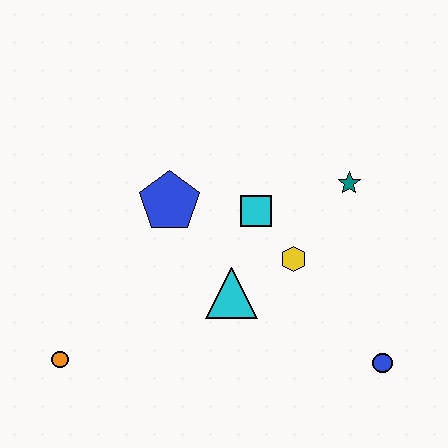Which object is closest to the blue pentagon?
The cyan square is closest to the blue pentagon.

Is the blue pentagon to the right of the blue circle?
No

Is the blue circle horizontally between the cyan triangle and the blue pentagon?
No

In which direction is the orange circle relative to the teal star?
The orange circle is to the left of the teal star.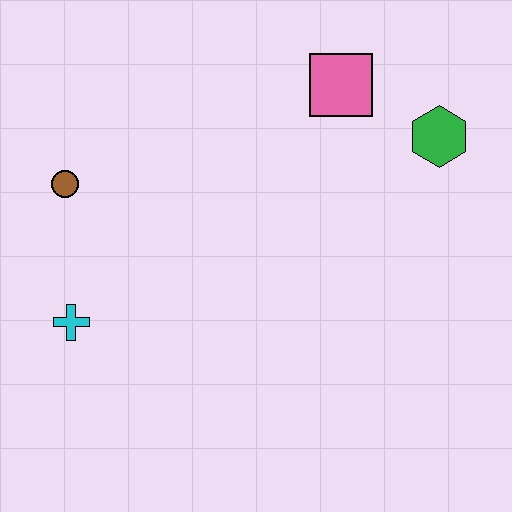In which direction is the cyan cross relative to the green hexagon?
The cyan cross is to the left of the green hexagon.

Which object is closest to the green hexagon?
The pink square is closest to the green hexagon.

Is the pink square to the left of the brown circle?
No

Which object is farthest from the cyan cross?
The green hexagon is farthest from the cyan cross.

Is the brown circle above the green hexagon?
No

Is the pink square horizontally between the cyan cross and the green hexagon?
Yes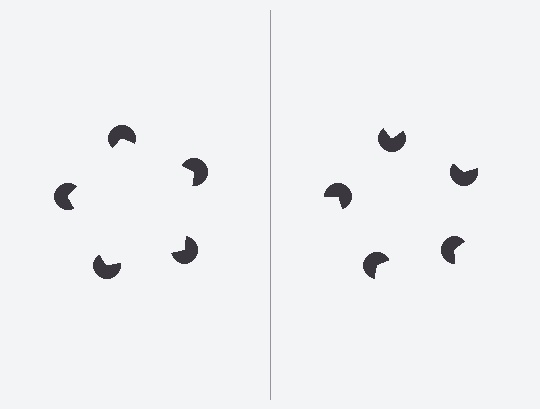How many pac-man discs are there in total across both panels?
10 — 5 on each side.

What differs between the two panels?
The pac-man discs are positioned identically on both sides; only the wedge orientations differ. On the left they align to a pentagon; on the right they are misaligned.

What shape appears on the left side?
An illusory pentagon.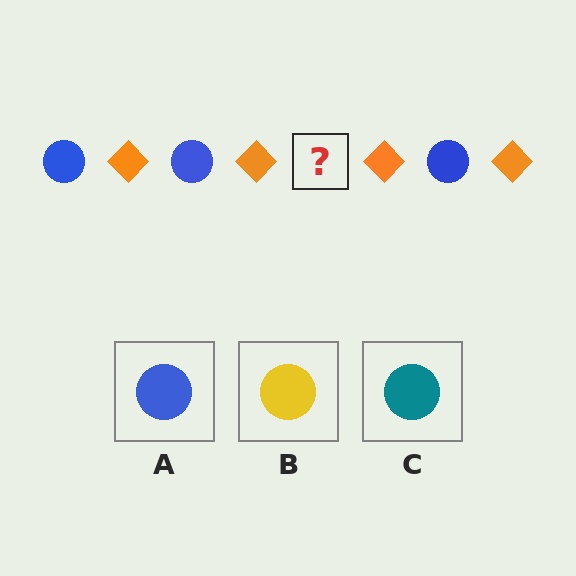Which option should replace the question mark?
Option A.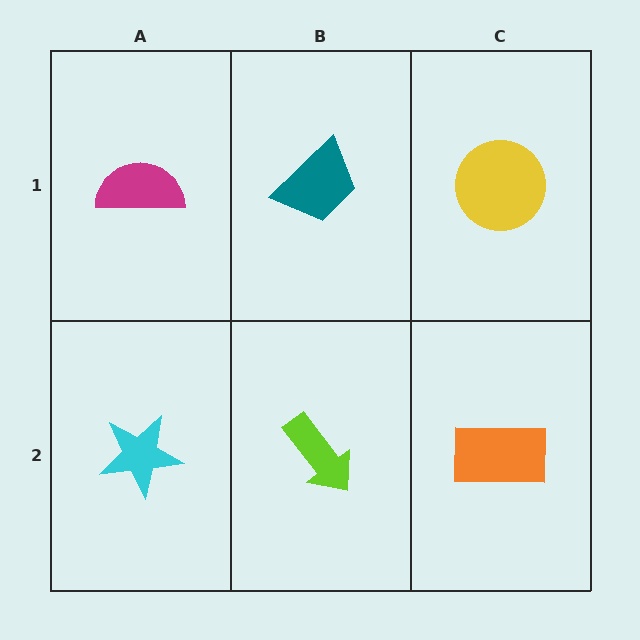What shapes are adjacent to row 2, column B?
A teal trapezoid (row 1, column B), a cyan star (row 2, column A), an orange rectangle (row 2, column C).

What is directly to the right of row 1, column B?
A yellow circle.